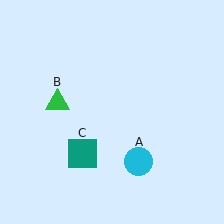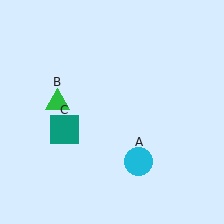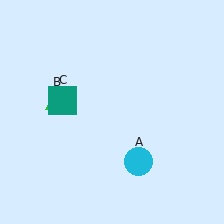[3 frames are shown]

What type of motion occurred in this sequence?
The teal square (object C) rotated clockwise around the center of the scene.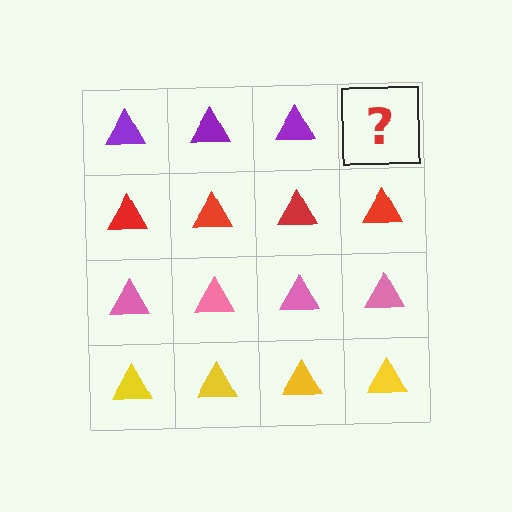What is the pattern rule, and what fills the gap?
The rule is that each row has a consistent color. The gap should be filled with a purple triangle.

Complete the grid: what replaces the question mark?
The question mark should be replaced with a purple triangle.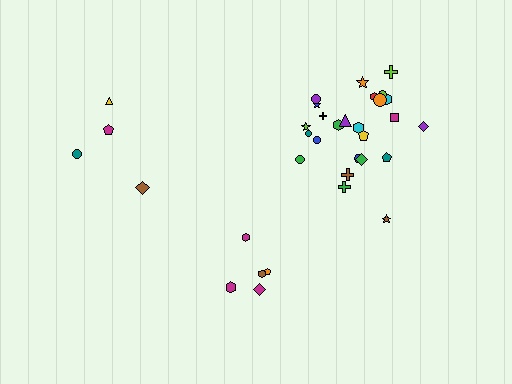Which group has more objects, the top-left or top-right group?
The top-right group.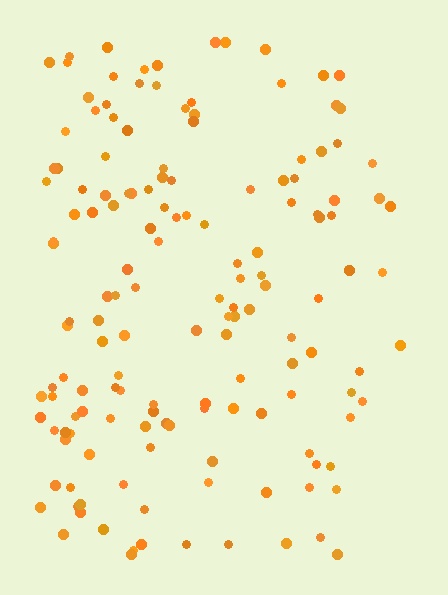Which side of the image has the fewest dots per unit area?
The right.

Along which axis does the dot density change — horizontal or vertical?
Horizontal.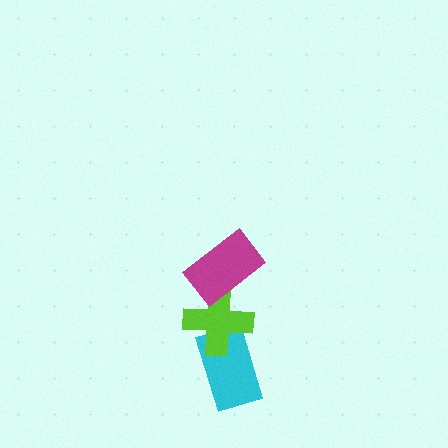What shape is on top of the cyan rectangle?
The lime cross is on top of the cyan rectangle.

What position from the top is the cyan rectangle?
The cyan rectangle is 3rd from the top.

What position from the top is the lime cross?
The lime cross is 2nd from the top.